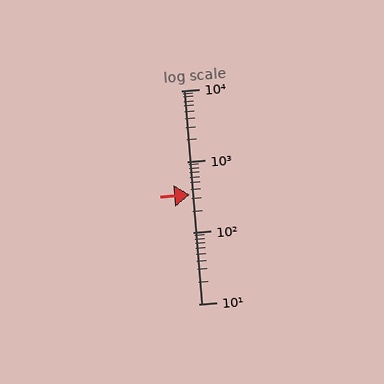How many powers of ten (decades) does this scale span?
The scale spans 3 decades, from 10 to 10000.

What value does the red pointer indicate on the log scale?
The pointer indicates approximately 340.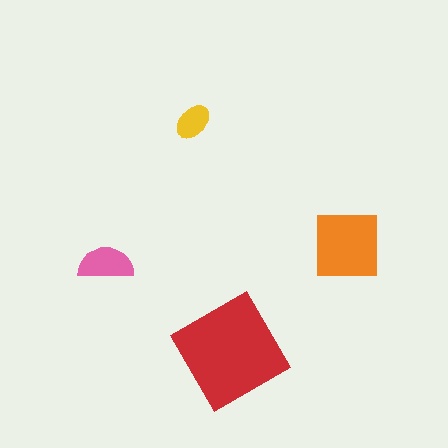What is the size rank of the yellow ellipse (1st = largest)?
4th.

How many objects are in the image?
There are 4 objects in the image.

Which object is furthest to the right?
The orange square is rightmost.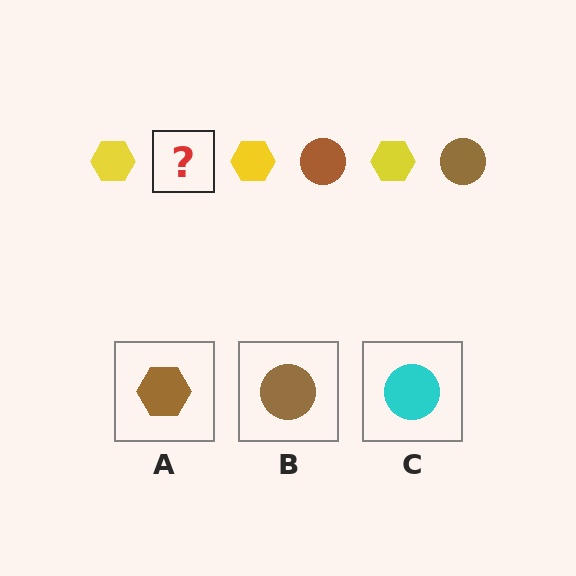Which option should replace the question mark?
Option B.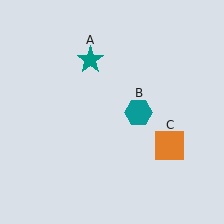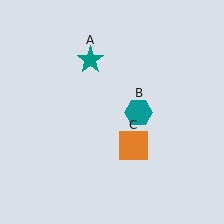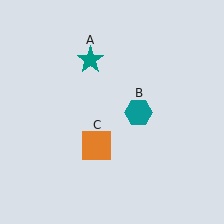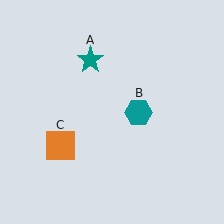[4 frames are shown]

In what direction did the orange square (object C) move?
The orange square (object C) moved left.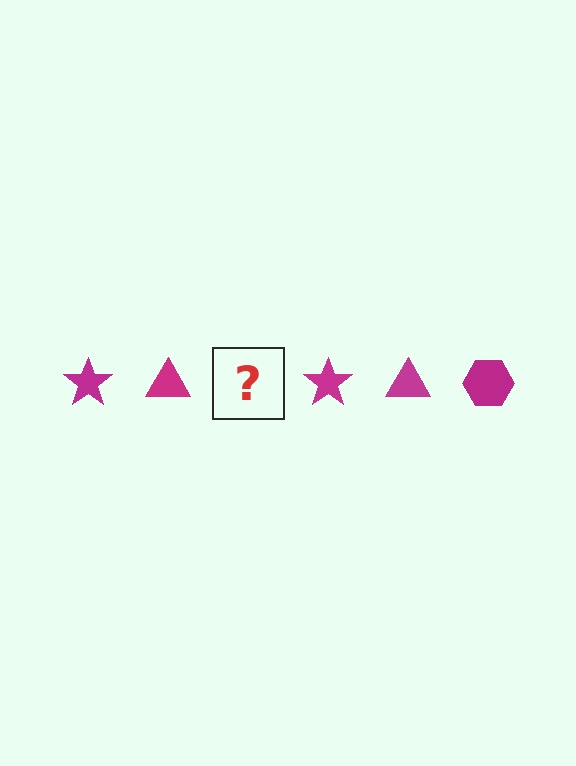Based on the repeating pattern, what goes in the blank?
The blank should be a magenta hexagon.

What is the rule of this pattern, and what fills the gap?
The rule is that the pattern cycles through star, triangle, hexagon shapes in magenta. The gap should be filled with a magenta hexagon.